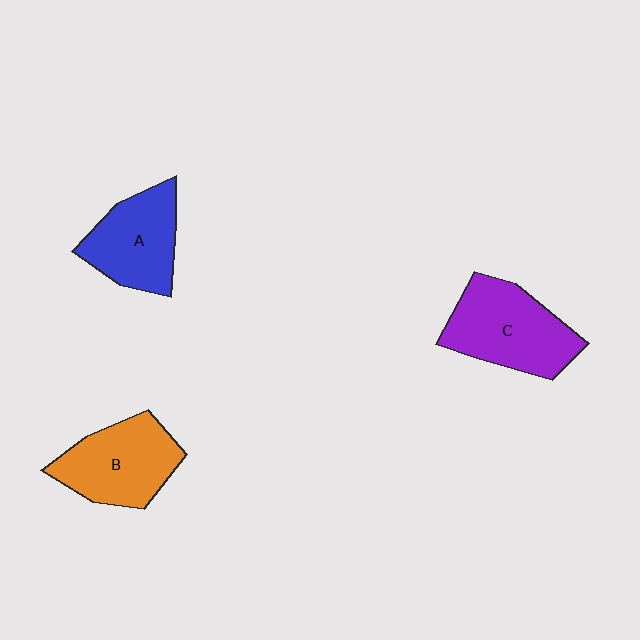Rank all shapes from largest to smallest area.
From largest to smallest: C (purple), B (orange), A (blue).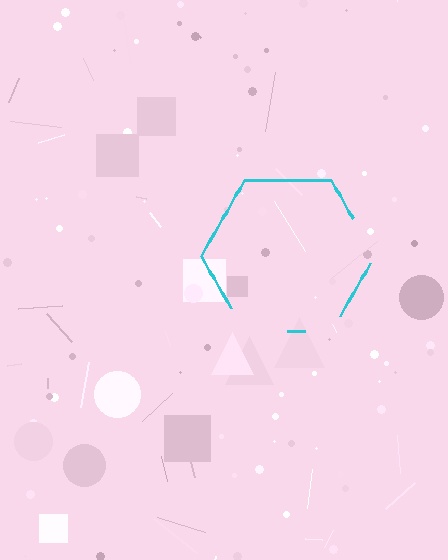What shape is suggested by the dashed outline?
The dashed outline suggests a hexagon.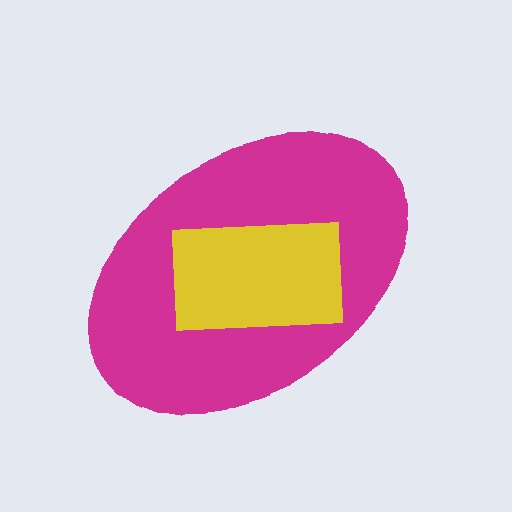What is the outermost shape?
The magenta ellipse.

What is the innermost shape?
The yellow rectangle.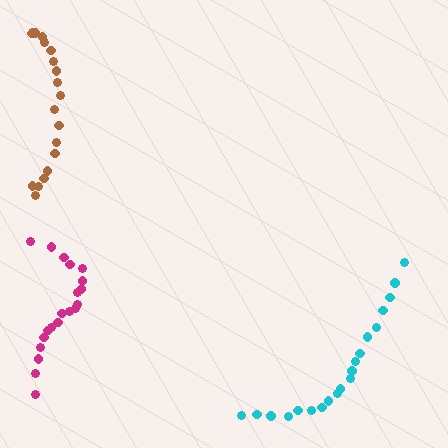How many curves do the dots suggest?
There are 3 distinct paths.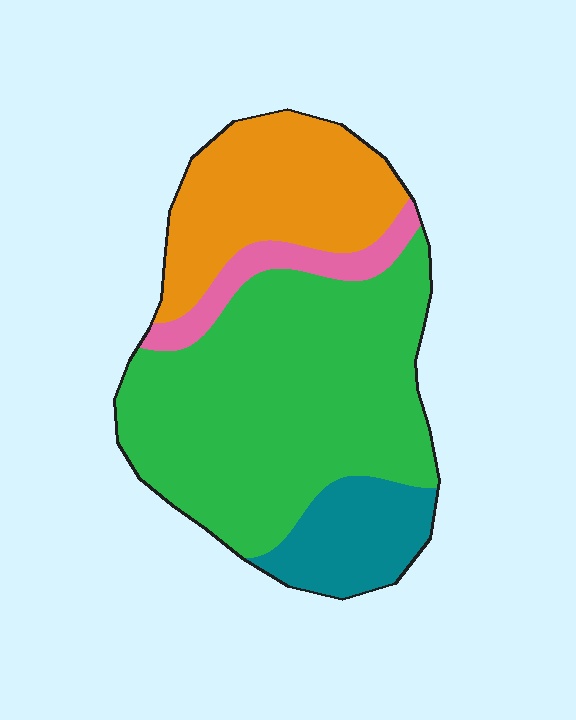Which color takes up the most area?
Green, at roughly 55%.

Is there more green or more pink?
Green.